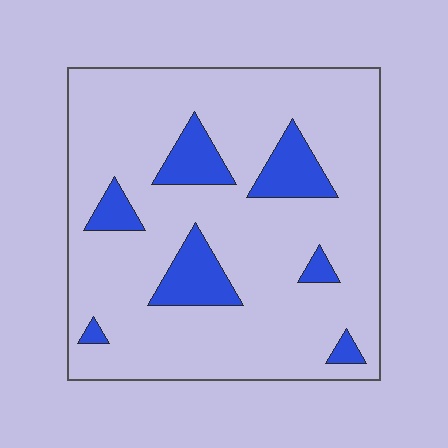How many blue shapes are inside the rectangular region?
7.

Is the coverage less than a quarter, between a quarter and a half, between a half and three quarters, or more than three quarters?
Less than a quarter.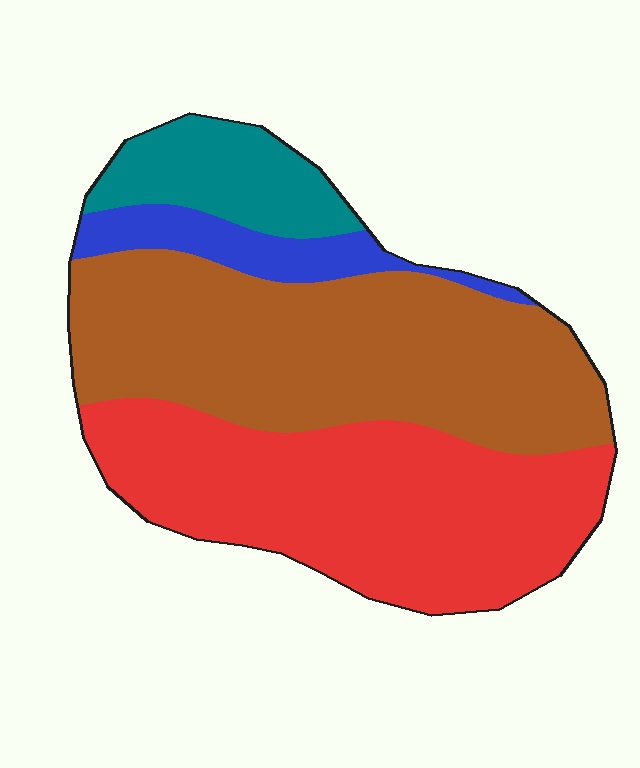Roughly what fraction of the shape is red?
Red covers about 40% of the shape.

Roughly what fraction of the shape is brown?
Brown takes up between a third and a half of the shape.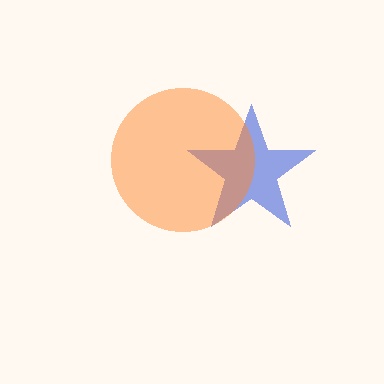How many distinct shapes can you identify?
There are 2 distinct shapes: a blue star, an orange circle.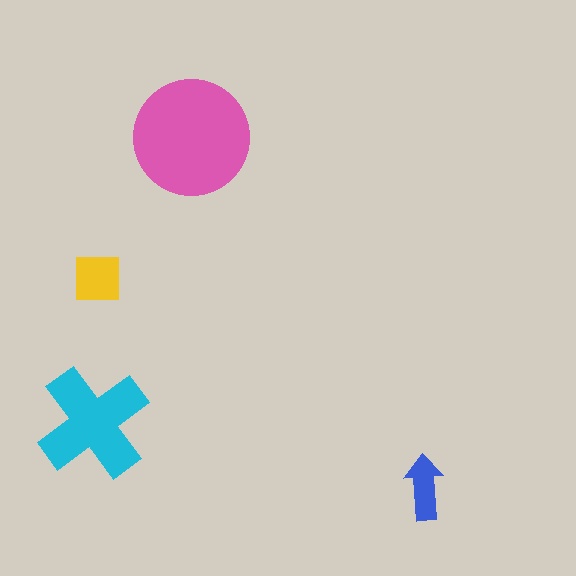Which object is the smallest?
The blue arrow.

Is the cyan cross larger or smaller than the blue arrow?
Larger.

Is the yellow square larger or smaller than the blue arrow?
Larger.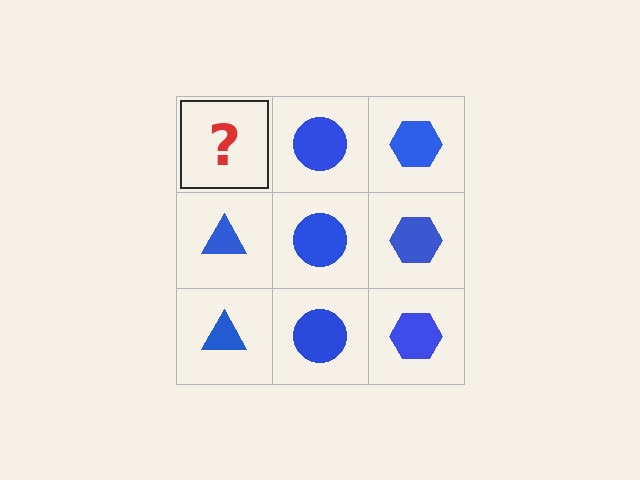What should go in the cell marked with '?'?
The missing cell should contain a blue triangle.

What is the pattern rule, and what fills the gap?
The rule is that each column has a consistent shape. The gap should be filled with a blue triangle.